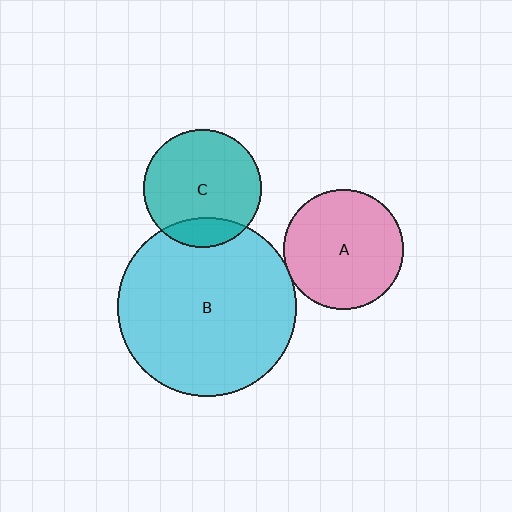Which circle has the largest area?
Circle B (cyan).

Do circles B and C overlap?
Yes.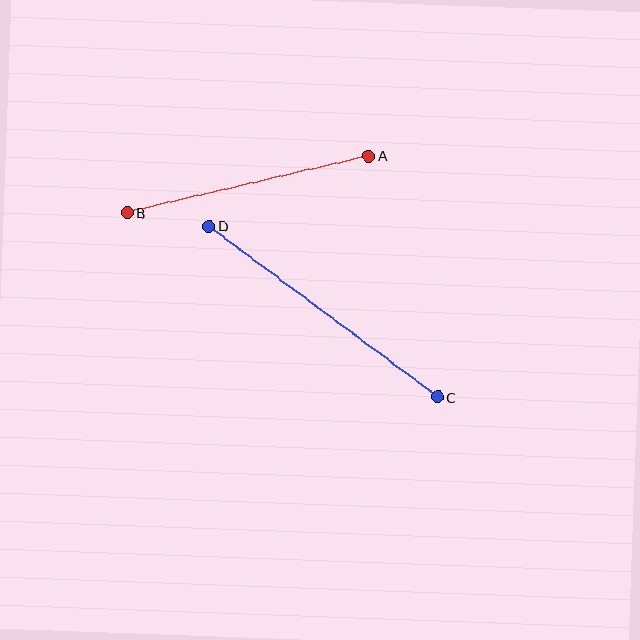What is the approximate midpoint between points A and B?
The midpoint is at approximately (248, 184) pixels.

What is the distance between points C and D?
The distance is approximately 285 pixels.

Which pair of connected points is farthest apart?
Points C and D are farthest apart.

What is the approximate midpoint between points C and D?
The midpoint is at approximately (323, 312) pixels.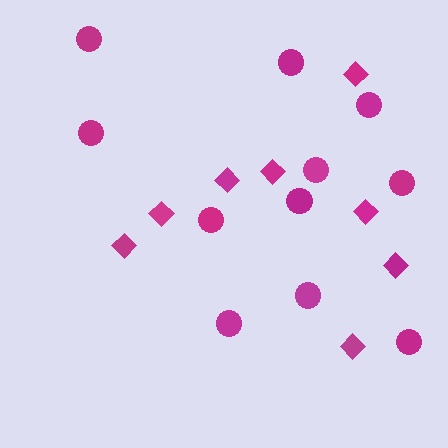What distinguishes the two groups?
There are 2 groups: one group of circles (11) and one group of diamonds (8).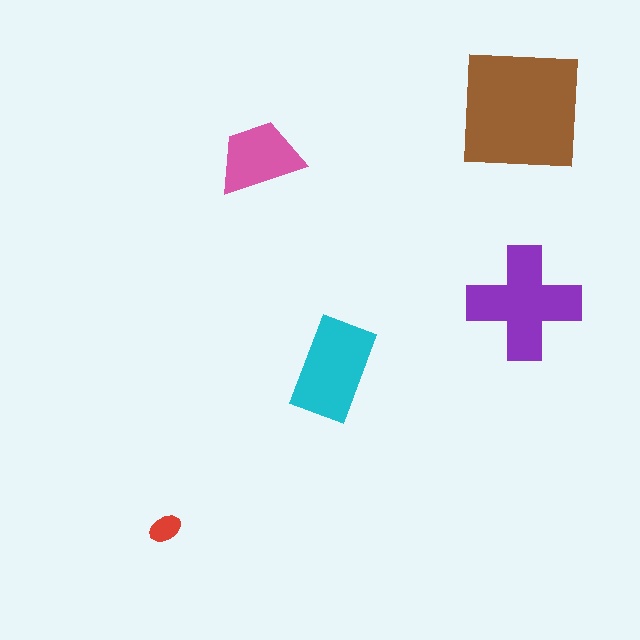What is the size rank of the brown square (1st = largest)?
1st.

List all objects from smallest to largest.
The red ellipse, the pink trapezoid, the cyan rectangle, the purple cross, the brown square.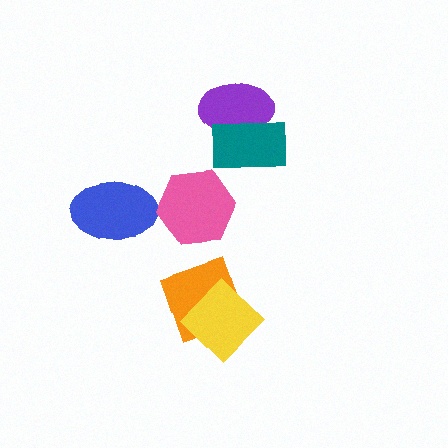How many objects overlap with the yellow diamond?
1 object overlaps with the yellow diamond.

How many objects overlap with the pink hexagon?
0 objects overlap with the pink hexagon.